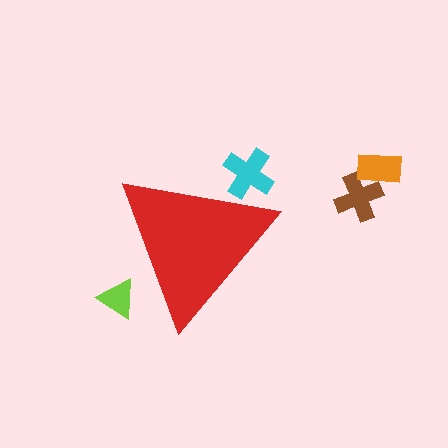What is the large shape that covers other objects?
A red triangle.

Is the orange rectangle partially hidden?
No, the orange rectangle is fully visible.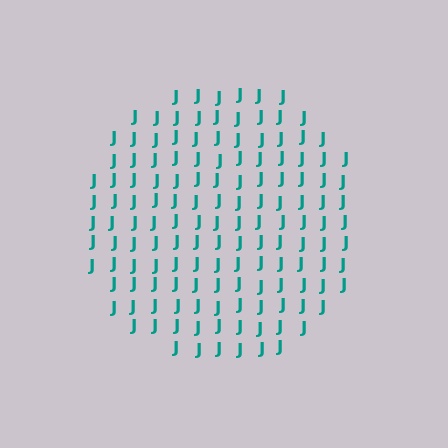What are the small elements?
The small elements are letter J's.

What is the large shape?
The large shape is a circle.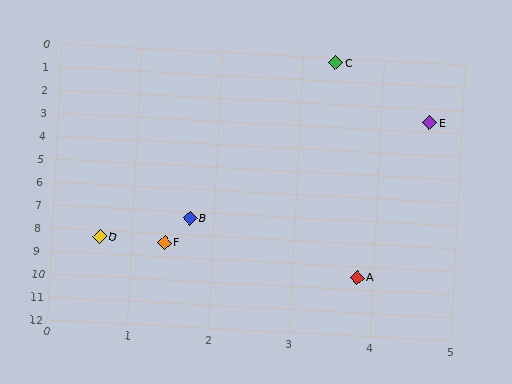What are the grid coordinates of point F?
Point F is at approximately (1.4, 8.4).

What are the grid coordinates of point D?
Point D is at approximately (0.6, 8.3).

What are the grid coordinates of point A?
Point A is at approximately (3.8, 9.5).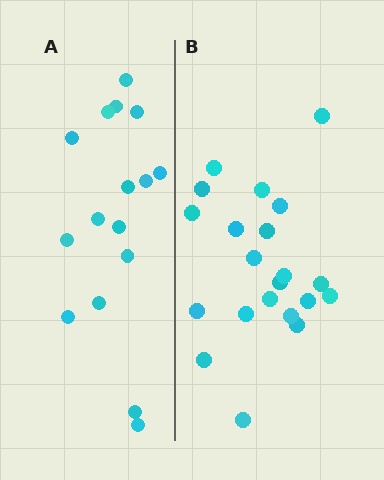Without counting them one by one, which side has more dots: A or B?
Region B (the right region) has more dots.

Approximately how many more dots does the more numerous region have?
Region B has about 5 more dots than region A.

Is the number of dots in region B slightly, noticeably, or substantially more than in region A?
Region B has noticeably more, but not dramatically so. The ratio is roughly 1.3 to 1.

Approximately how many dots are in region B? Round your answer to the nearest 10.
About 20 dots. (The exact count is 21, which rounds to 20.)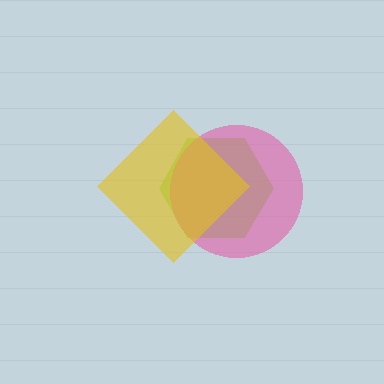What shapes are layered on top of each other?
The layered shapes are: a lime hexagon, a pink circle, a yellow diamond.